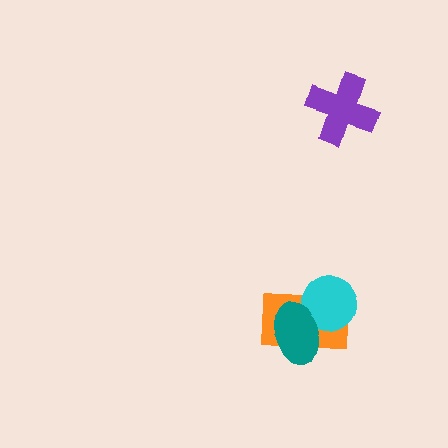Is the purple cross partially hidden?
No, no other shape covers it.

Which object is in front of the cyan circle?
The teal ellipse is in front of the cyan circle.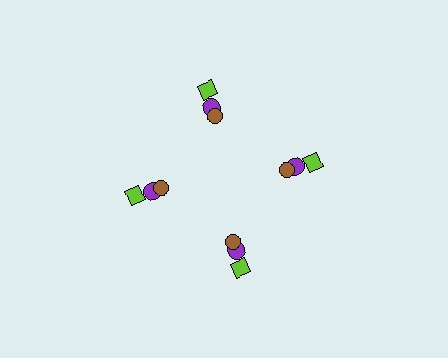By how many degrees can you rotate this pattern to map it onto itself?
The pattern maps onto itself every 90 degrees of rotation.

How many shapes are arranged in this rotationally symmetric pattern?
There are 12 shapes, arranged in 4 groups of 3.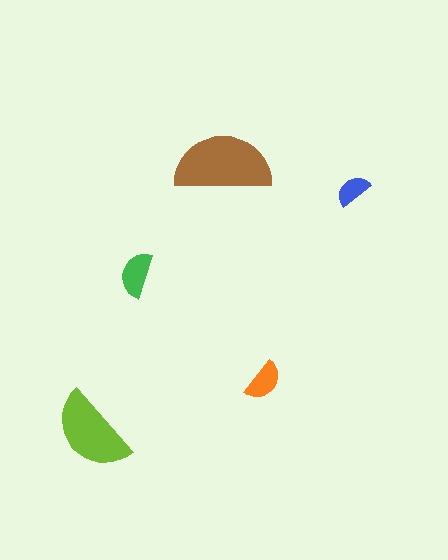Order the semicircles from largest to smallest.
the brown one, the lime one, the green one, the orange one, the blue one.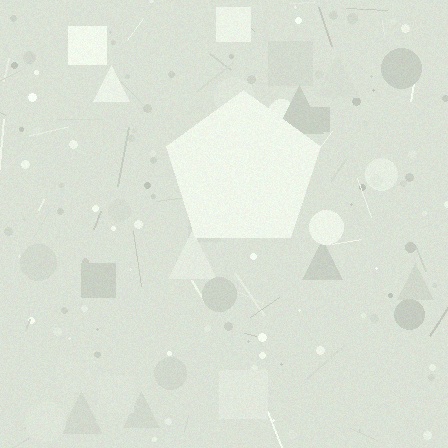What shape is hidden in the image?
A pentagon is hidden in the image.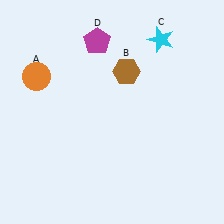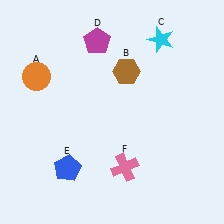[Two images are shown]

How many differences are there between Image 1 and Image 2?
There are 2 differences between the two images.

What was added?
A blue pentagon (E), a pink cross (F) were added in Image 2.